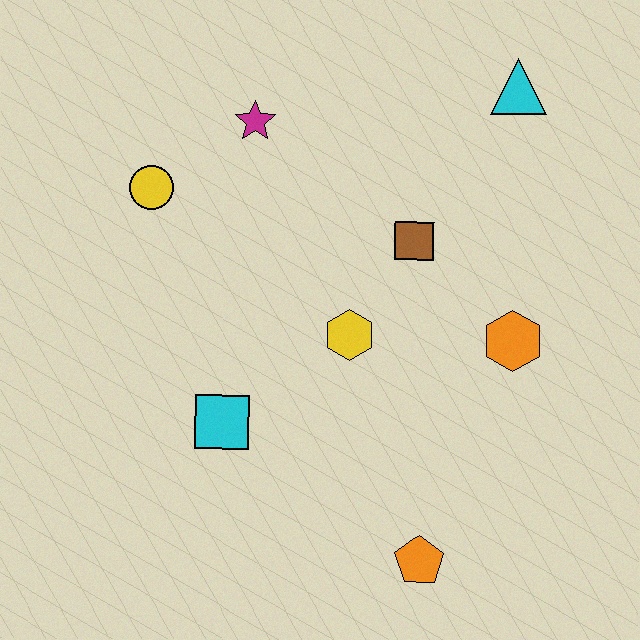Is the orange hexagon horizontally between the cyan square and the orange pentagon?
No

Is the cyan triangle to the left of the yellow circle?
No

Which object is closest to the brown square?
The yellow hexagon is closest to the brown square.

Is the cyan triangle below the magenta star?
No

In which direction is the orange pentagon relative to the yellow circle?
The orange pentagon is below the yellow circle.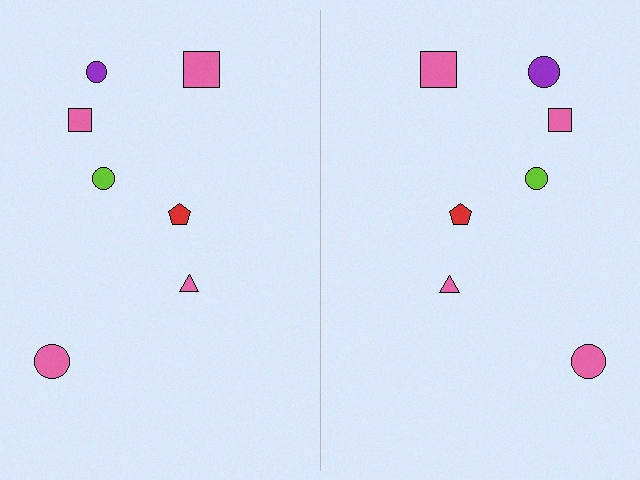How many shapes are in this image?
There are 14 shapes in this image.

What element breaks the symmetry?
The purple circle on the right side has a different size than its mirror counterpart.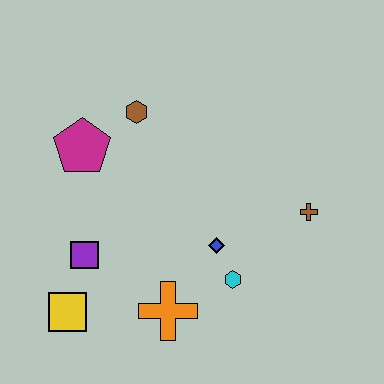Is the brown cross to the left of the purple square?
No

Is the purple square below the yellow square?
No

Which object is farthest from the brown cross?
The yellow square is farthest from the brown cross.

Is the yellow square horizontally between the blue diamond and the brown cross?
No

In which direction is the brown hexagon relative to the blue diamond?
The brown hexagon is above the blue diamond.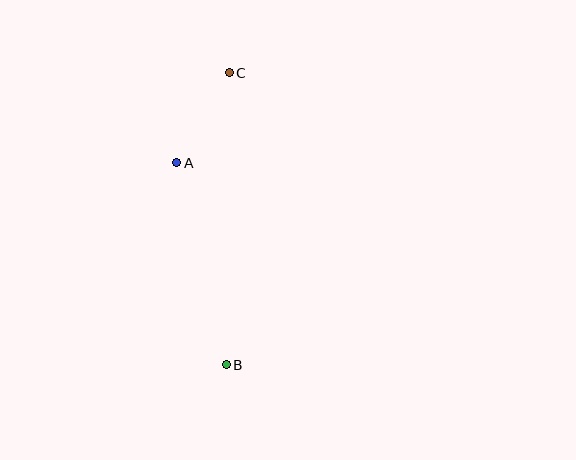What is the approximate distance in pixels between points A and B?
The distance between A and B is approximately 208 pixels.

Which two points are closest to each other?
Points A and C are closest to each other.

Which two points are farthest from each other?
Points B and C are farthest from each other.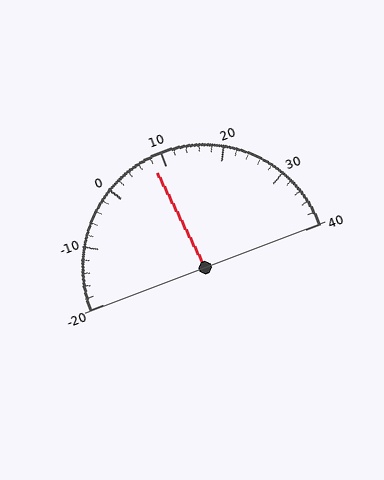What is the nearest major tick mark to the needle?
The nearest major tick mark is 10.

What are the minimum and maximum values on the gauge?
The gauge ranges from -20 to 40.